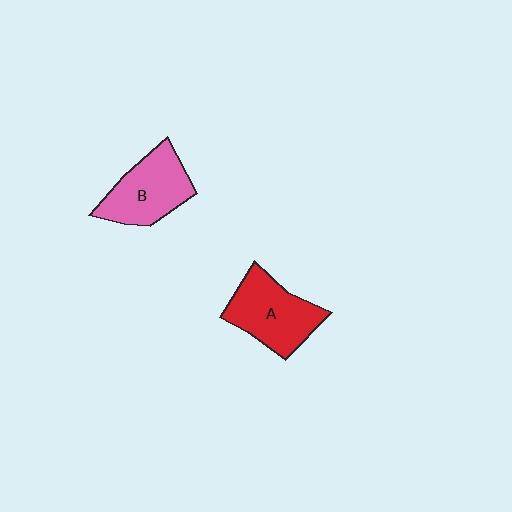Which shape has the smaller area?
Shape B (pink).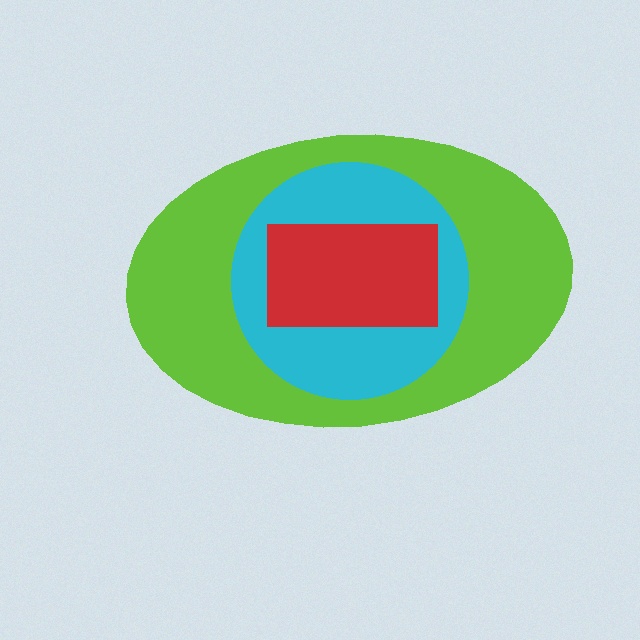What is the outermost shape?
The lime ellipse.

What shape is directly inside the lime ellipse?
The cyan circle.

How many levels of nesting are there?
3.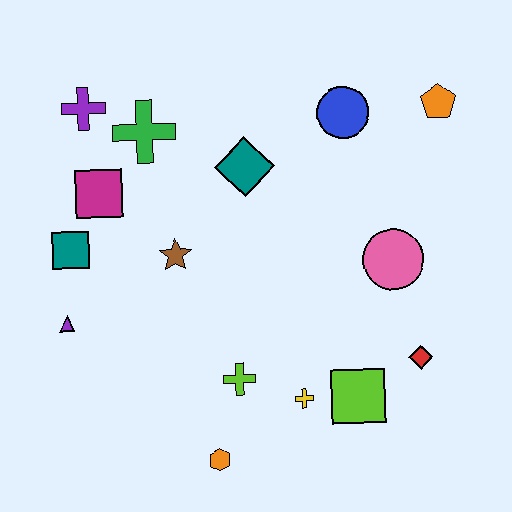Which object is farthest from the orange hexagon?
The orange pentagon is farthest from the orange hexagon.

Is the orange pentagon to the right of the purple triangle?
Yes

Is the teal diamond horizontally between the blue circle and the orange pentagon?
No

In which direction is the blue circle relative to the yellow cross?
The blue circle is above the yellow cross.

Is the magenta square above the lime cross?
Yes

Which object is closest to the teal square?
The magenta square is closest to the teal square.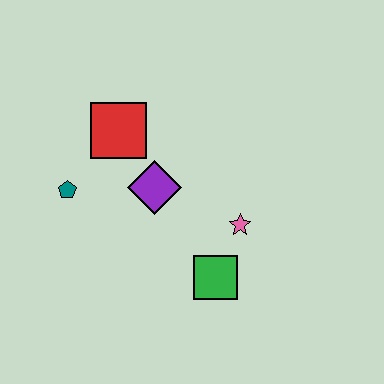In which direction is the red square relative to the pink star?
The red square is to the left of the pink star.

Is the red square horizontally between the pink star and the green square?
No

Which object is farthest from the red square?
The green square is farthest from the red square.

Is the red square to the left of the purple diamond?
Yes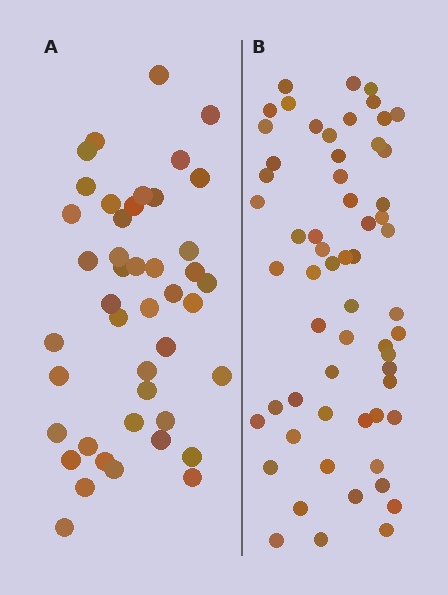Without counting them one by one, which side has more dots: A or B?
Region B (the right region) has more dots.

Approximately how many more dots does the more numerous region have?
Region B has approximately 15 more dots than region A.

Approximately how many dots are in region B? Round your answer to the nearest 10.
About 60 dots.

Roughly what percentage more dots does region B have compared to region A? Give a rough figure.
About 35% more.